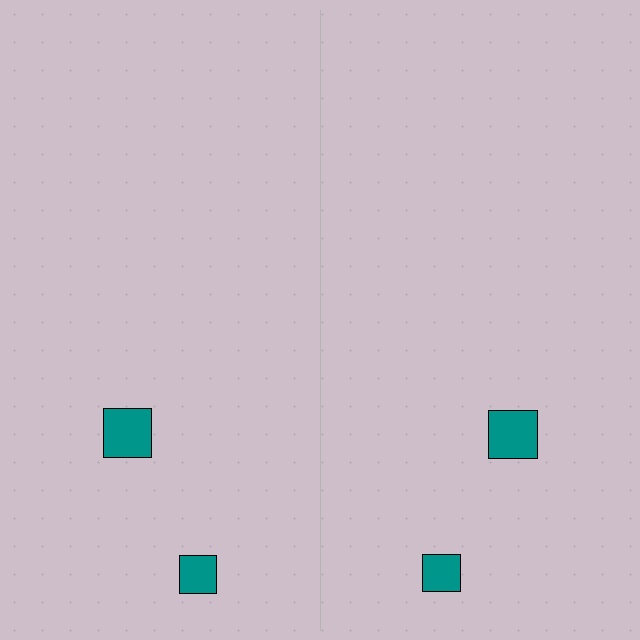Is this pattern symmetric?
Yes, this pattern has bilateral (reflection) symmetry.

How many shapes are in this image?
There are 4 shapes in this image.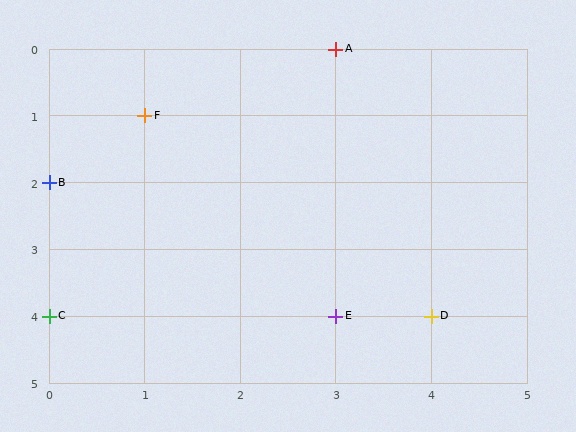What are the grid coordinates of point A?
Point A is at grid coordinates (3, 0).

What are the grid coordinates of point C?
Point C is at grid coordinates (0, 4).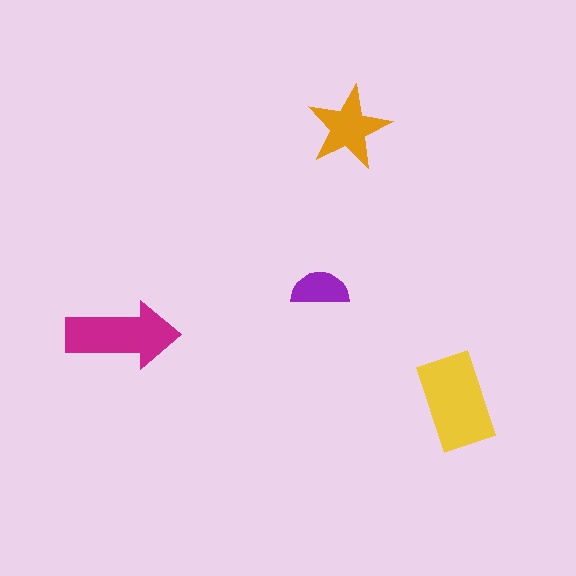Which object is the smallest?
The purple semicircle.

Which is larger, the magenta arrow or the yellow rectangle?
The yellow rectangle.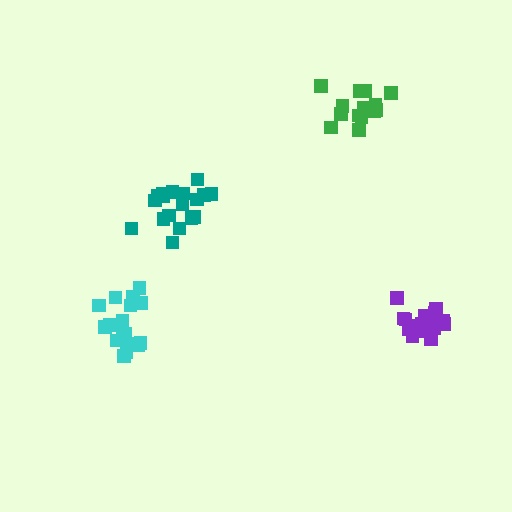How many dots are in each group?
Group 1: 17 dots, Group 2: 18 dots, Group 3: 16 dots, Group 4: 18 dots (69 total).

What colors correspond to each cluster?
The clusters are colored: green, cyan, purple, teal.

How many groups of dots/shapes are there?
There are 4 groups.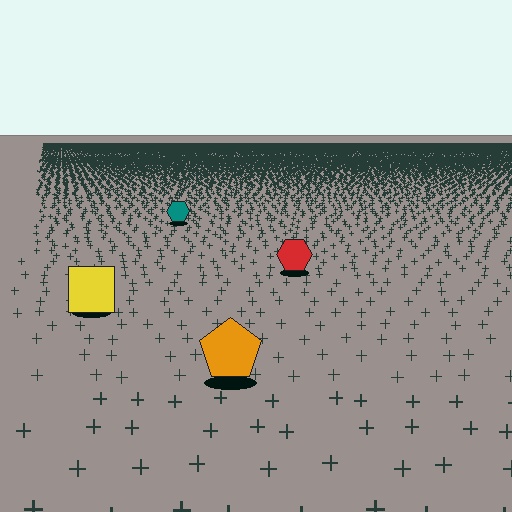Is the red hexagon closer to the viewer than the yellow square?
No. The yellow square is closer — you can tell from the texture gradient: the ground texture is coarser near it.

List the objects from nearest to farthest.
From nearest to farthest: the orange pentagon, the yellow square, the red hexagon, the teal hexagon.